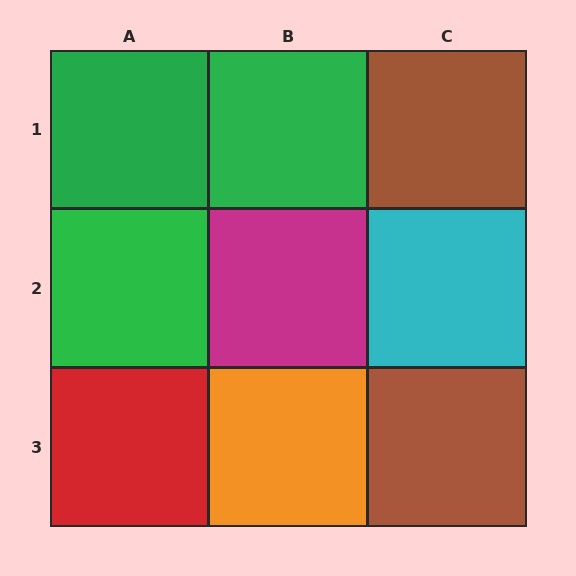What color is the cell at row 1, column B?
Green.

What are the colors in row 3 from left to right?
Red, orange, brown.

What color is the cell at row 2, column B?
Magenta.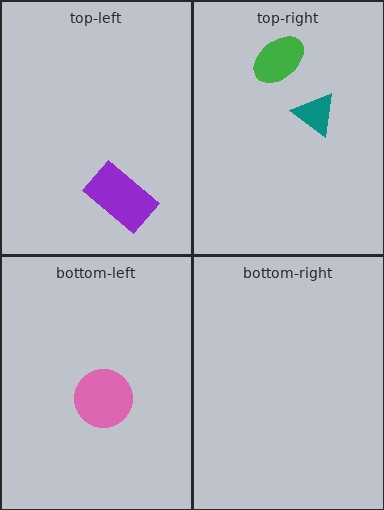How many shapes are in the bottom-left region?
1.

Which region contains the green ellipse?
The top-right region.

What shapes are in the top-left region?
The purple rectangle.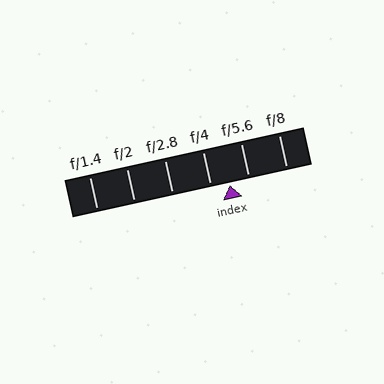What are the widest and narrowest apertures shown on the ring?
The widest aperture shown is f/1.4 and the narrowest is f/8.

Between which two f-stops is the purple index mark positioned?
The index mark is between f/4 and f/5.6.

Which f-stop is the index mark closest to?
The index mark is closest to f/4.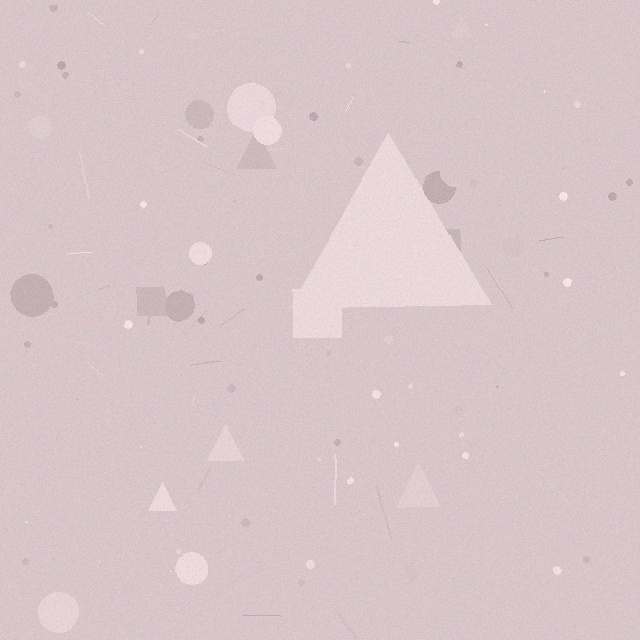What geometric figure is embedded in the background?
A triangle is embedded in the background.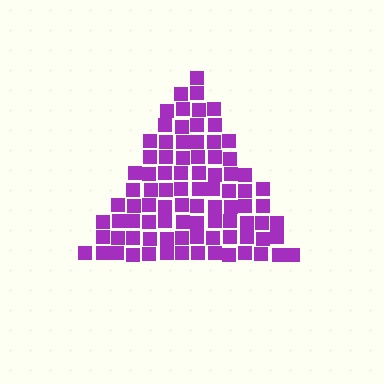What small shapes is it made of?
It is made of small squares.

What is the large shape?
The large shape is a triangle.